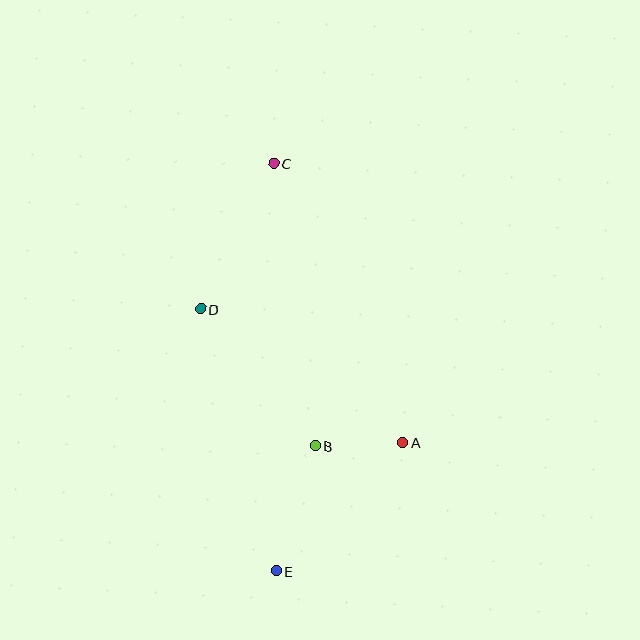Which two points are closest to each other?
Points A and B are closest to each other.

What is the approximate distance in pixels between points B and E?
The distance between B and E is approximately 131 pixels.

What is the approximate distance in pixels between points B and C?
The distance between B and C is approximately 285 pixels.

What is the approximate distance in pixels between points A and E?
The distance between A and E is approximately 181 pixels.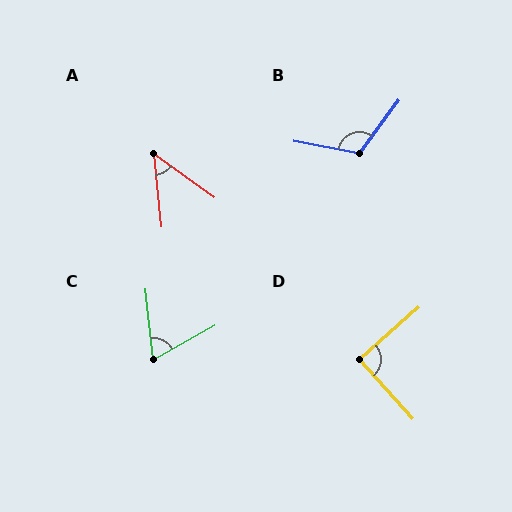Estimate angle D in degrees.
Approximately 90 degrees.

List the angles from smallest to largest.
A (48°), C (66°), D (90°), B (116°).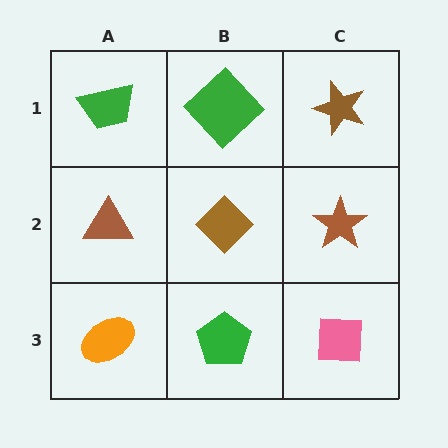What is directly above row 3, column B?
A brown diamond.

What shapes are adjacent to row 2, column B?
A green diamond (row 1, column B), a green pentagon (row 3, column B), a brown triangle (row 2, column A), a brown star (row 2, column C).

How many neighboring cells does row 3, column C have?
2.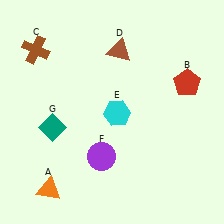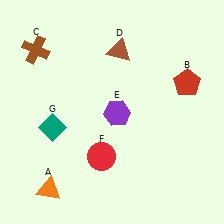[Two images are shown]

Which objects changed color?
E changed from cyan to purple. F changed from purple to red.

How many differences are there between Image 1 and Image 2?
There are 2 differences between the two images.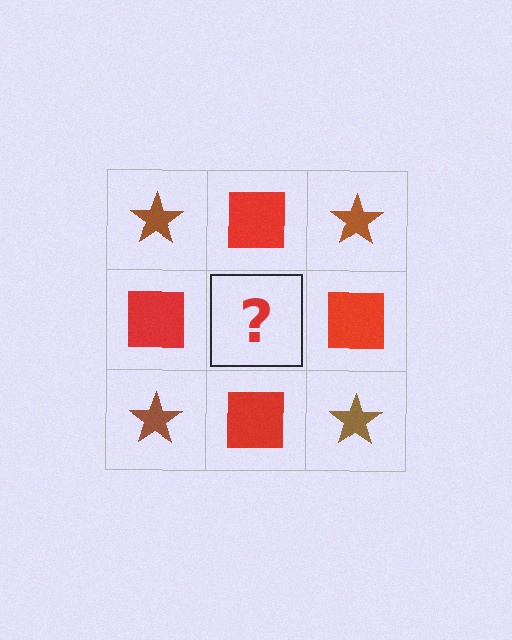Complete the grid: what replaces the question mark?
The question mark should be replaced with a brown star.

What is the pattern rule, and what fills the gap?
The rule is that it alternates brown star and red square in a checkerboard pattern. The gap should be filled with a brown star.